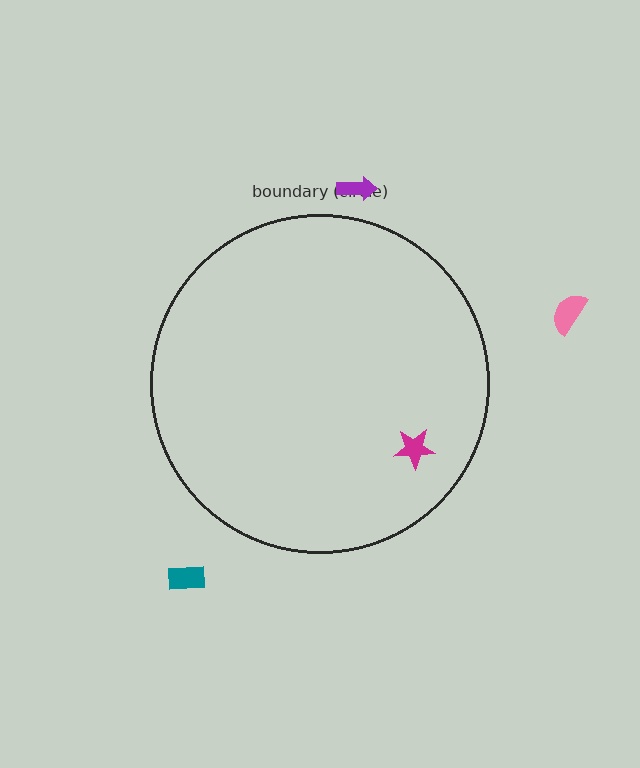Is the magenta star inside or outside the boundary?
Inside.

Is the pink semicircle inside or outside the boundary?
Outside.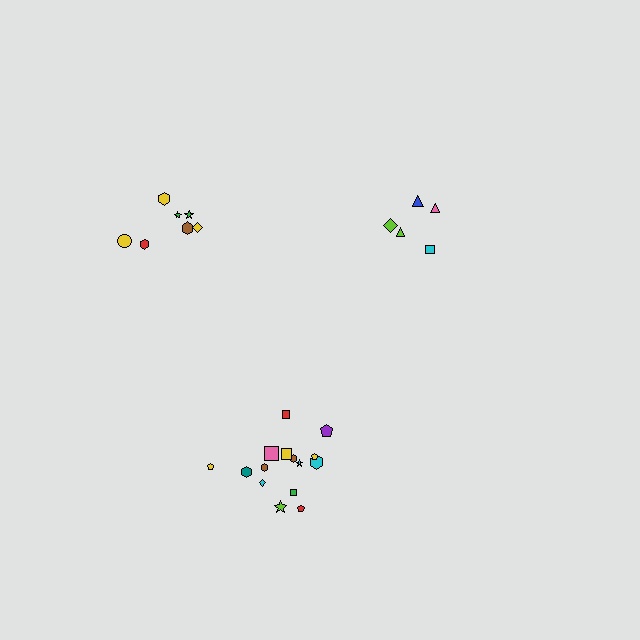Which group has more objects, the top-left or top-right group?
The top-left group.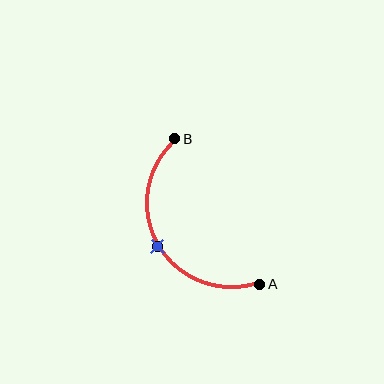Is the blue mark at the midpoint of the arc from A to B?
Yes. The blue mark lies on the arc at equal arc-length from both A and B — it is the arc midpoint.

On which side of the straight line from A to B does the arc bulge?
The arc bulges to the left of the straight line connecting A and B.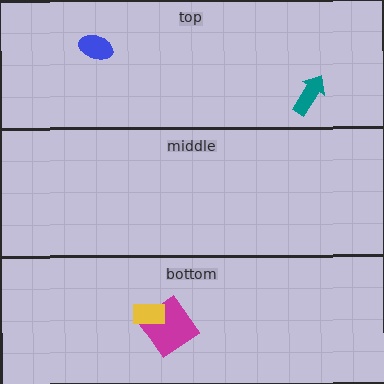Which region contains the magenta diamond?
The bottom region.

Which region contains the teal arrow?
The top region.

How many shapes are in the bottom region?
2.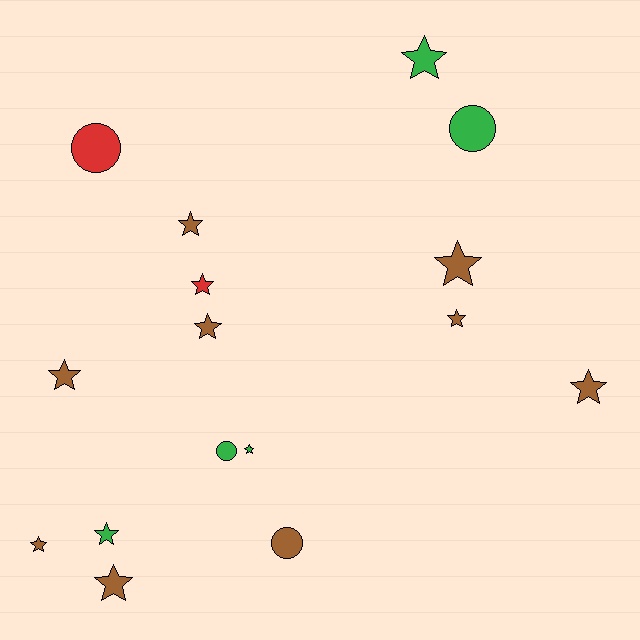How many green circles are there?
There are 2 green circles.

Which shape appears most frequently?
Star, with 12 objects.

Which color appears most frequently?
Brown, with 9 objects.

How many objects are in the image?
There are 16 objects.